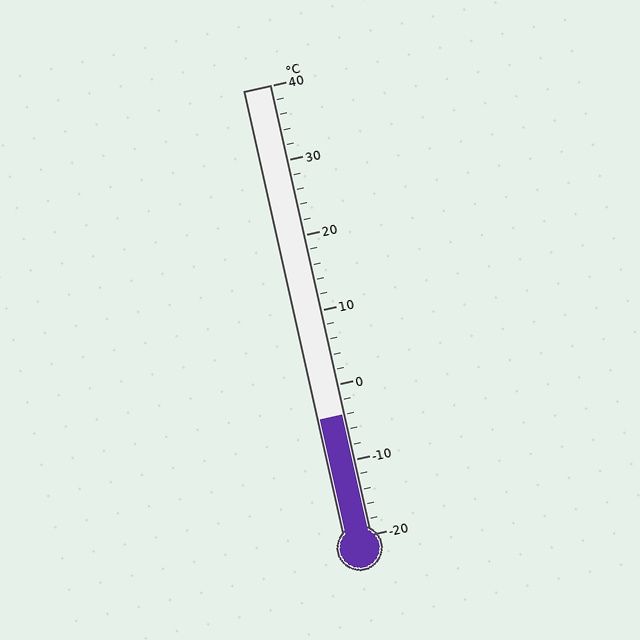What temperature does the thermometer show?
The thermometer shows approximately -4°C.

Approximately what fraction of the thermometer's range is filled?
The thermometer is filled to approximately 25% of its range.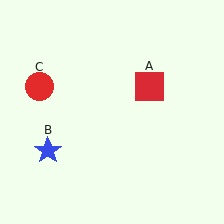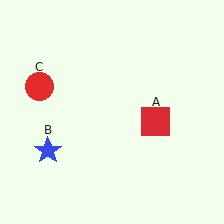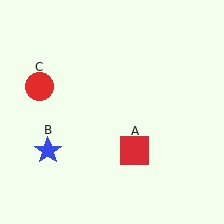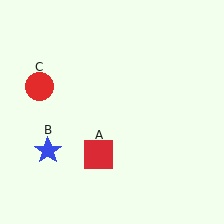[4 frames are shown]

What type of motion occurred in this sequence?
The red square (object A) rotated clockwise around the center of the scene.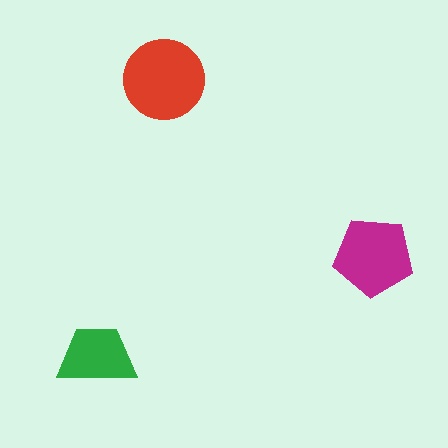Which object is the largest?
The red circle.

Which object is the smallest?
The green trapezoid.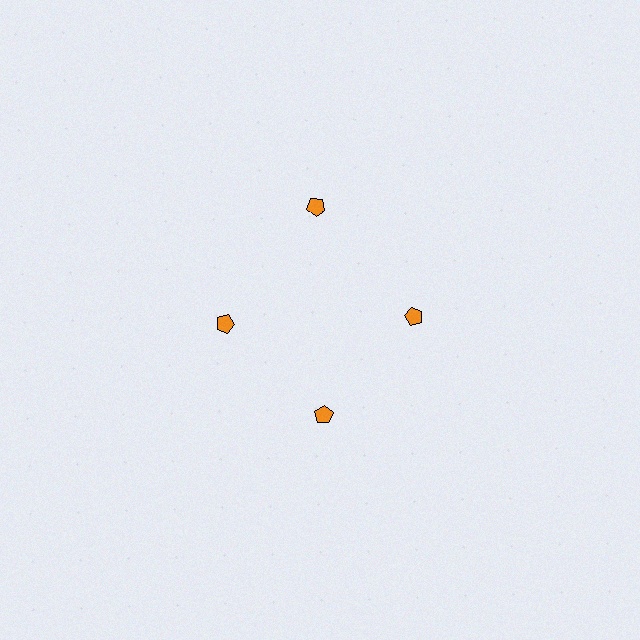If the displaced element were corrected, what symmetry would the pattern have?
It would have 4-fold rotational symmetry — the pattern would map onto itself every 90 degrees.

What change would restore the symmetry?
The symmetry would be restored by moving it inward, back onto the ring so that all 4 pentagons sit at equal angles and equal distance from the center.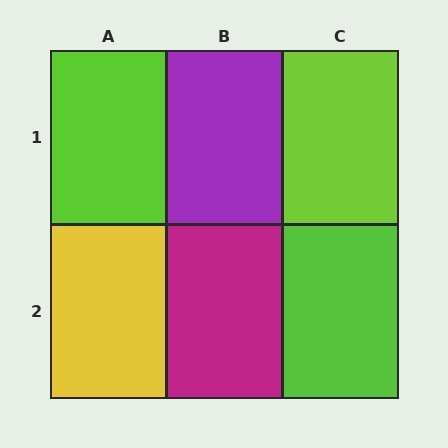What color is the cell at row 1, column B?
Purple.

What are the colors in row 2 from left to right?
Yellow, magenta, lime.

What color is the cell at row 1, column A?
Lime.